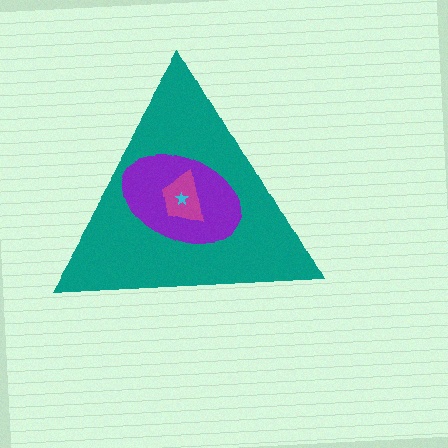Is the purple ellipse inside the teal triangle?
Yes.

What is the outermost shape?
The teal triangle.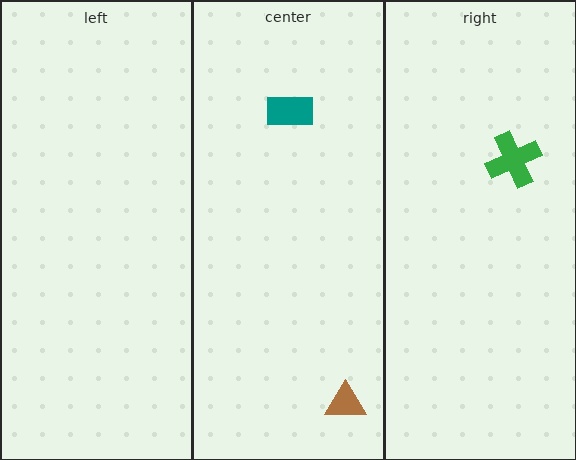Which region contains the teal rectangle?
The center region.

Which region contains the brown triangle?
The center region.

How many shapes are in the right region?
1.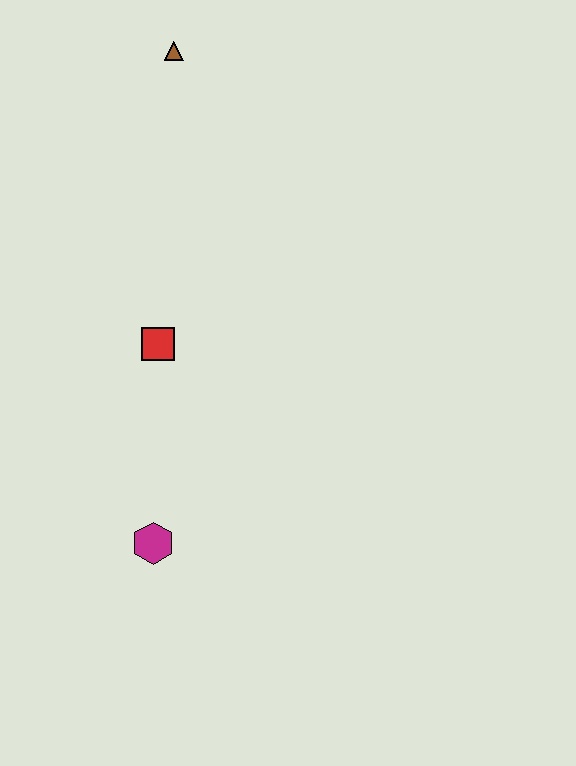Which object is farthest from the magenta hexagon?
The brown triangle is farthest from the magenta hexagon.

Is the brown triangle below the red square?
No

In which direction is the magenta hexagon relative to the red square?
The magenta hexagon is below the red square.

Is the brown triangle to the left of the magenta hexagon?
No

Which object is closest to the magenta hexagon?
The red square is closest to the magenta hexagon.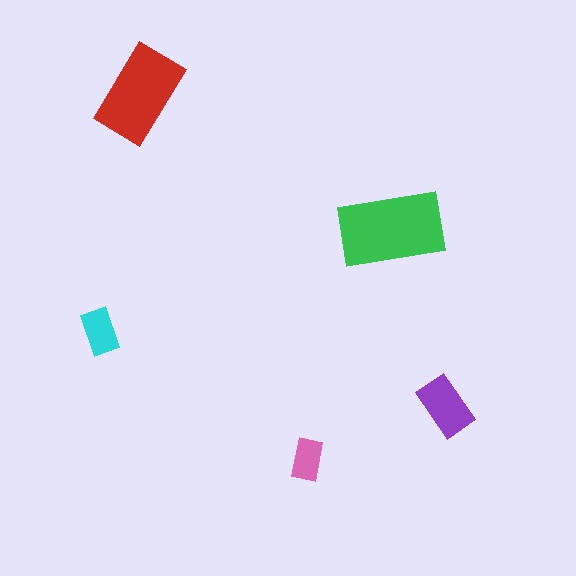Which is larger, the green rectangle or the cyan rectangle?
The green one.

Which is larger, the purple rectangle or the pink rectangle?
The purple one.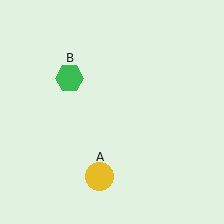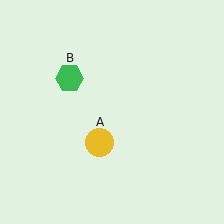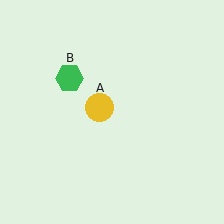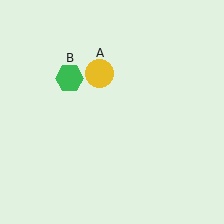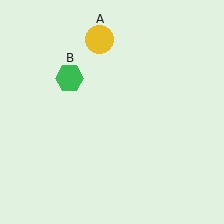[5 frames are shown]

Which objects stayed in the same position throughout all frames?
Green hexagon (object B) remained stationary.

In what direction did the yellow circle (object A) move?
The yellow circle (object A) moved up.